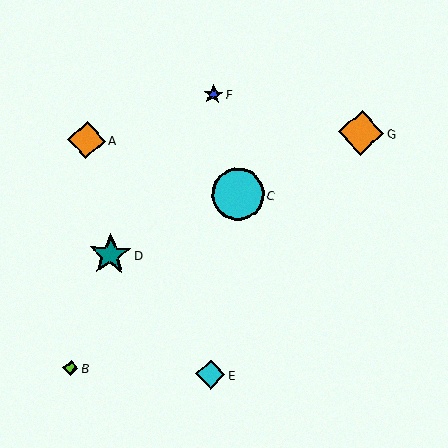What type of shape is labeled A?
Shape A is an orange diamond.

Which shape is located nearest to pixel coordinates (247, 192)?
The cyan circle (labeled C) at (238, 194) is nearest to that location.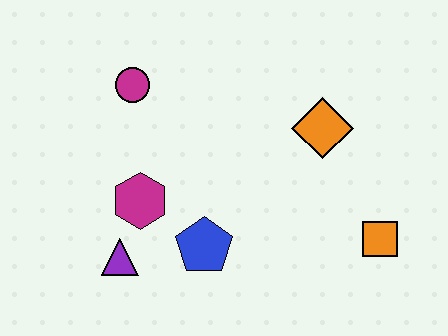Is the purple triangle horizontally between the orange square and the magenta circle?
No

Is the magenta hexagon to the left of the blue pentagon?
Yes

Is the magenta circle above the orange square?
Yes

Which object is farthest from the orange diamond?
The purple triangle is farthest from the orange diamond.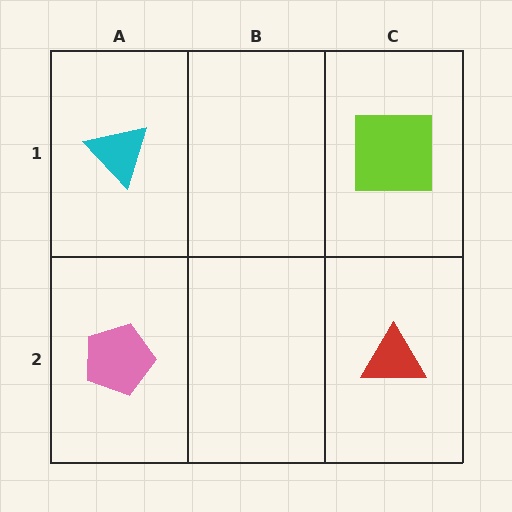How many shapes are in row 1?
2 shapes.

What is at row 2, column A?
A pink pentagon.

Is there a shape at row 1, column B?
No, that cell is empty.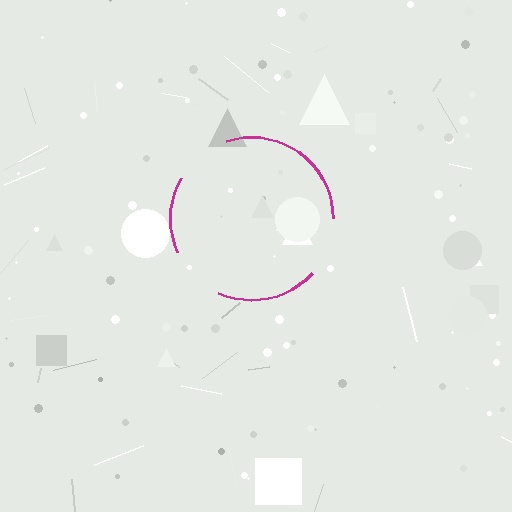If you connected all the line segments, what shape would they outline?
They would outline a circle.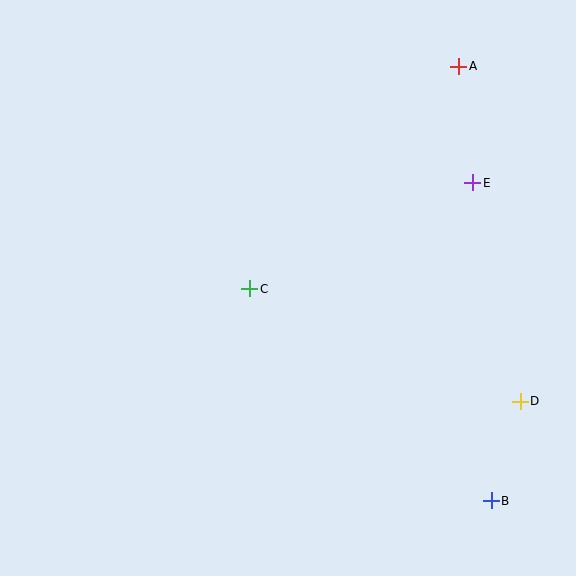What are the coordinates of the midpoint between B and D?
The midpoint between B and D is at (506, 451).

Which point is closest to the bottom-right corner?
Point B is closest to the bottom-right corner.